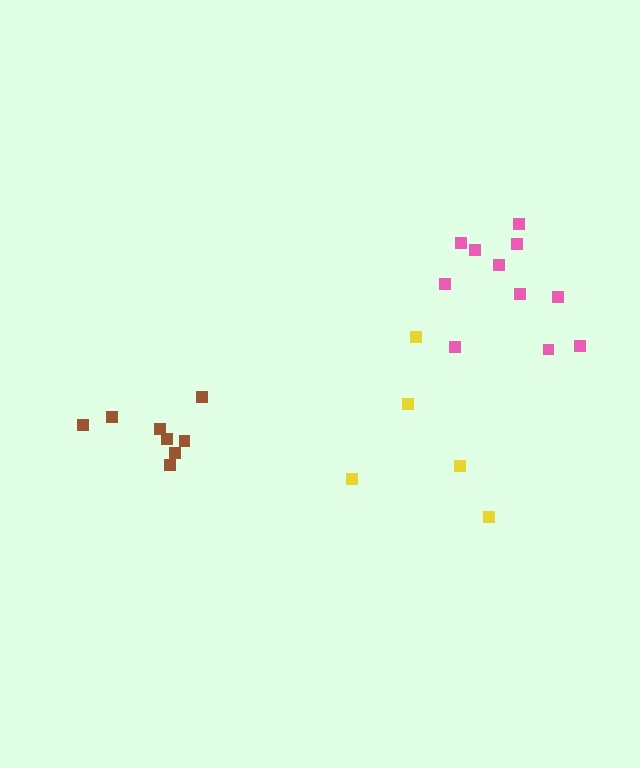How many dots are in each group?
Group 1: 8 dots, Group 2: 11 dots, Group 3: 5 dots (24 total).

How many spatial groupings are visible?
There are 3 spatial groupings.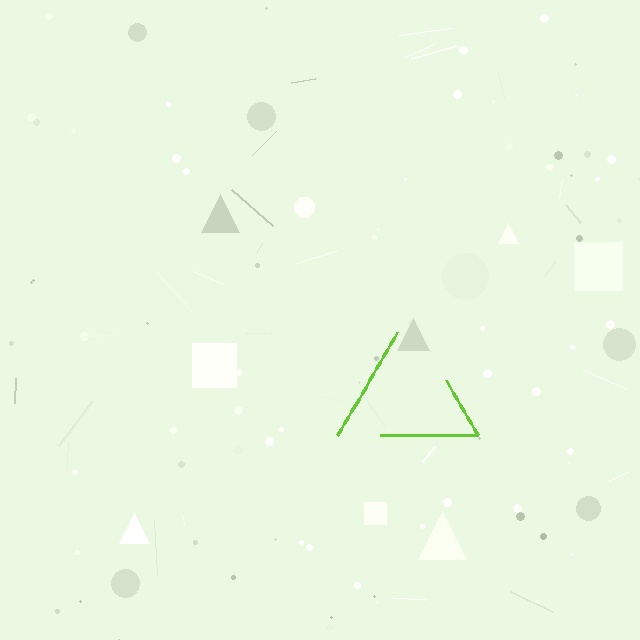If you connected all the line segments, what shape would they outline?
They would outline a triangle.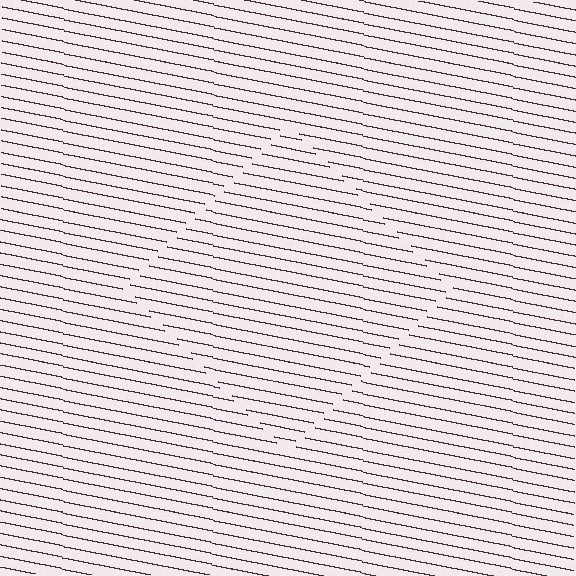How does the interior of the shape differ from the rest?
The interior of the shape contains the same grating, shifted by half a period — the contour is defined by the phase discontinuity where line-ends from the inner and outer gratings abut.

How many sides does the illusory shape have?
4 sides — the line-ends trace a square.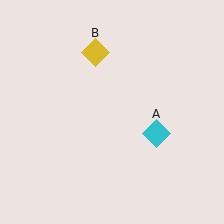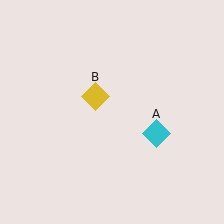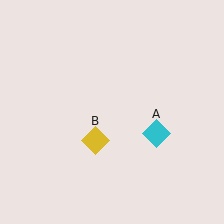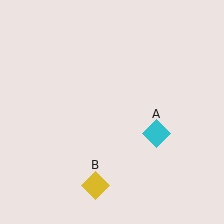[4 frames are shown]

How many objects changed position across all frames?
1 object changed position: yellow diamond (object B).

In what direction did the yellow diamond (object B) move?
The yellow diamond (object B) moved down.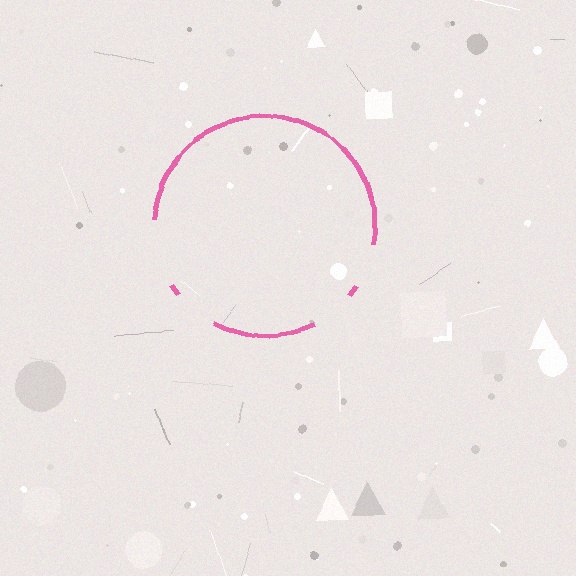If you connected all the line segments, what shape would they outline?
They would outline a circle.